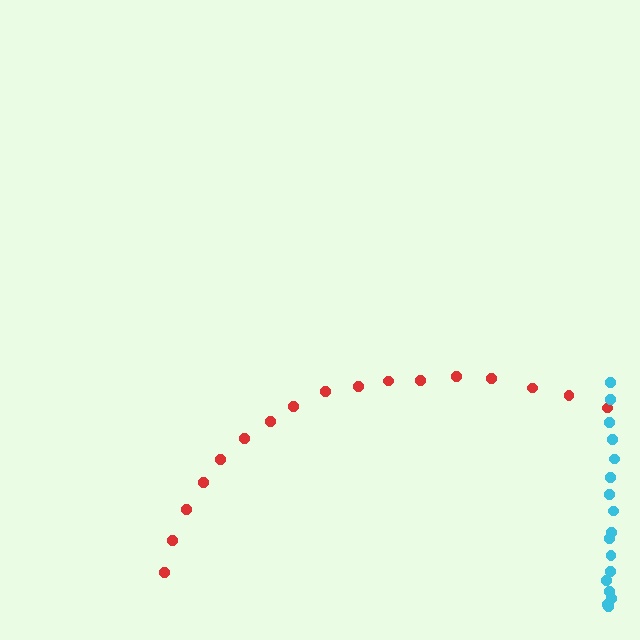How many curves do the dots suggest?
There are 2 distinct paths.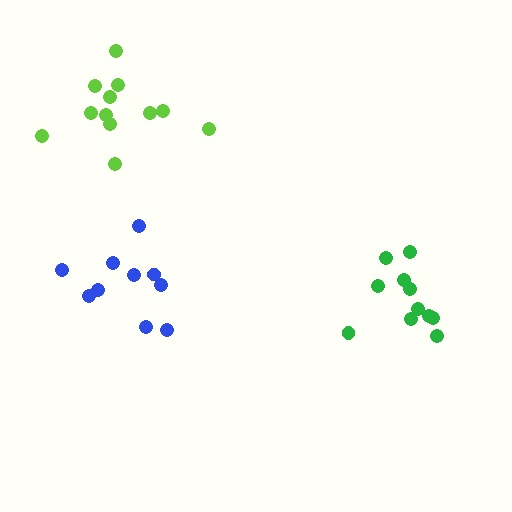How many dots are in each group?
Group 1: 11 dots, Group 2: 10 dots, Group 3: 12 dots (33 total).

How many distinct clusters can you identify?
There are 3 distinct clusters.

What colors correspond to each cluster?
The clusters are colored: green, blue, lime.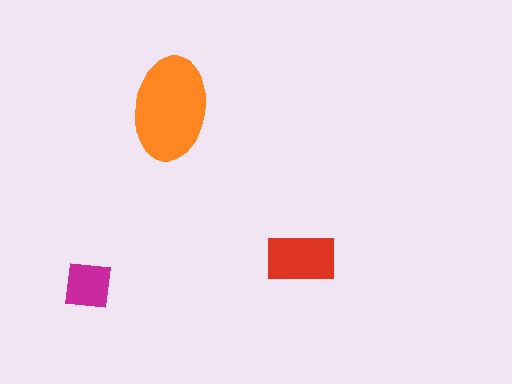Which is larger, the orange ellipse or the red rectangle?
The orange ellipse.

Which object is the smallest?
The magenta square.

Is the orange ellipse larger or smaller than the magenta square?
Larger.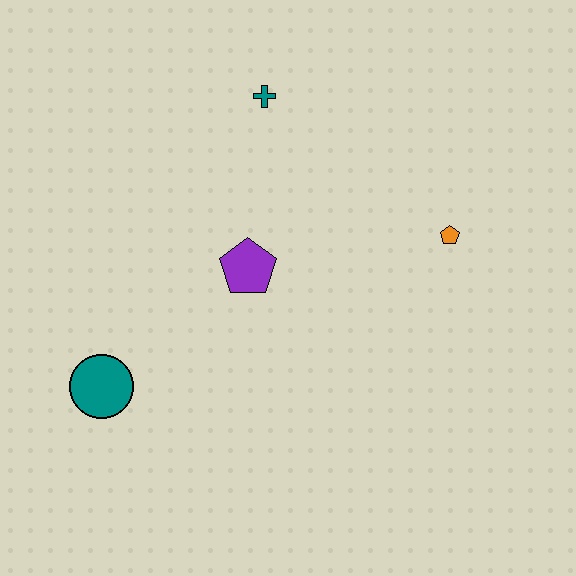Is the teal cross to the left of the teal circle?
No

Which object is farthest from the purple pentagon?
The orange pentagon is farthest from the purple pentagon.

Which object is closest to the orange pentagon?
The purple pentagon is closest to the orange pentagon.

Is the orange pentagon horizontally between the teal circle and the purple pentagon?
No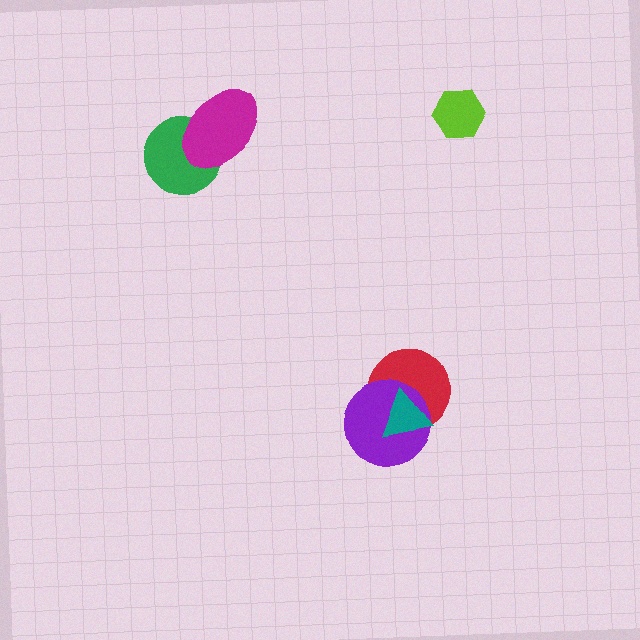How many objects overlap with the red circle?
2 objects overlap with the red circle.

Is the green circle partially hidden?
Yes, it is partially covered by another shape.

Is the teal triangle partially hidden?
No, no other shape covers it.